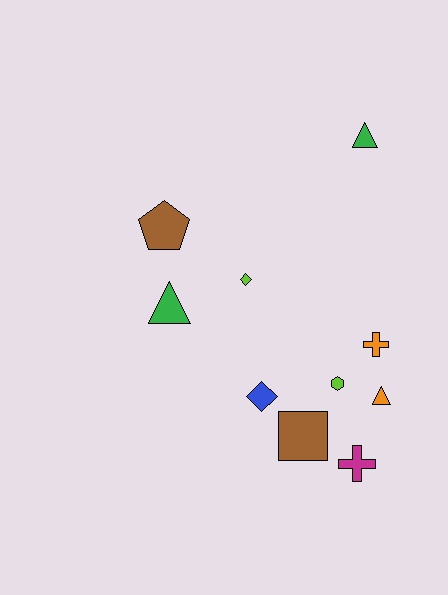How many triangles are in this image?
There are 3 triangles.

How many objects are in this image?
There are 10 objects.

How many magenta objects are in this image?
There is 1 magenta object.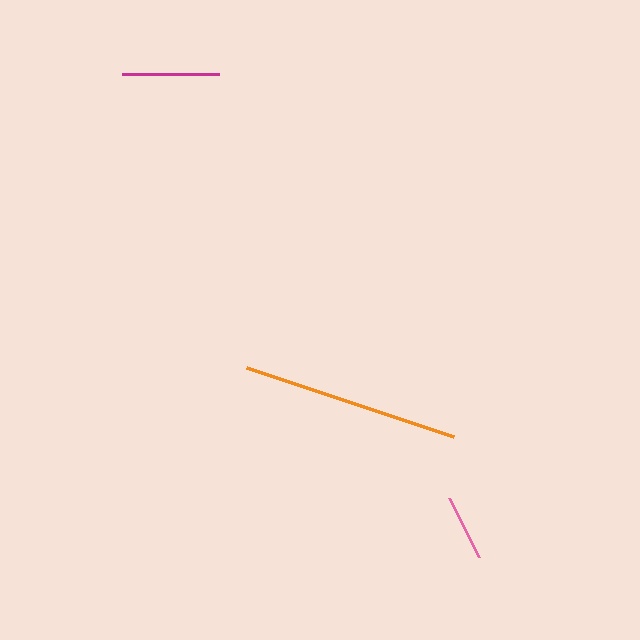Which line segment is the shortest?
The pink line is the shortest at approximately 66 pixels.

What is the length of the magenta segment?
The magenta segment is approximately 97 pixels long.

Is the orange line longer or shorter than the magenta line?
The orange line is longer than the magenta line.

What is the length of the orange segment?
The orange segment is approximately 218 pixels long.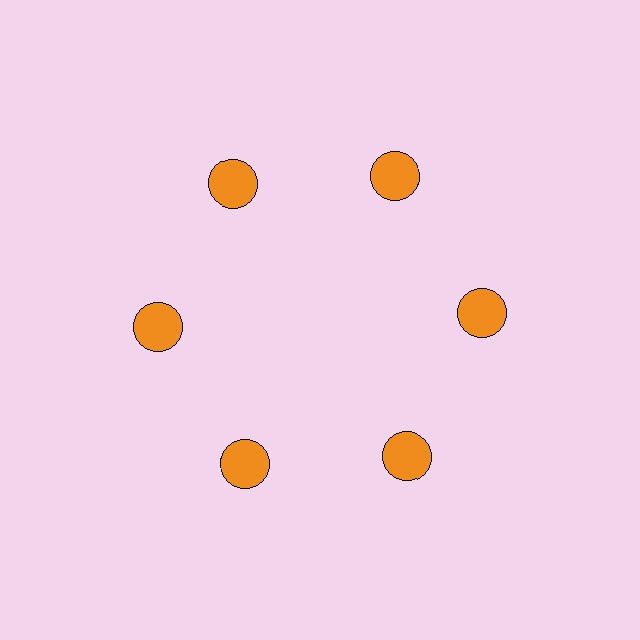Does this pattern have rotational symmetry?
Yes, this pattern has 6-fold rotational symmetry. It looks the same after rotating 60 degrees around the center.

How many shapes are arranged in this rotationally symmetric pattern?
There are 6 shapes, arranged in 6 groups of 1.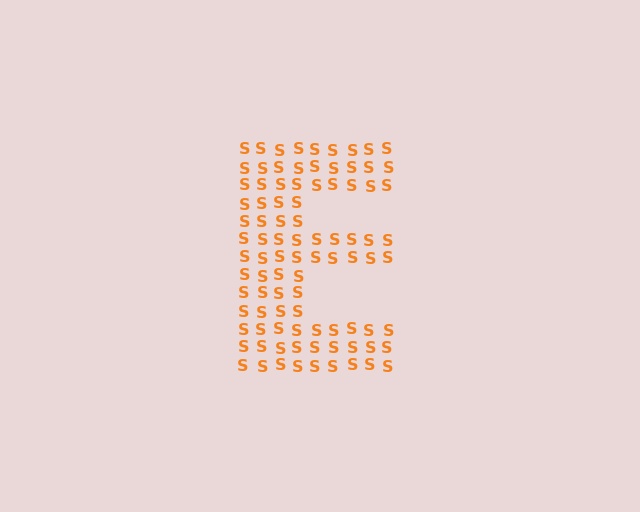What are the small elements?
The small elements are letter S's.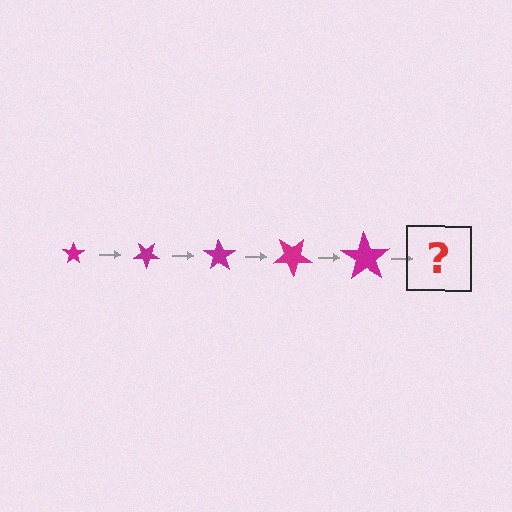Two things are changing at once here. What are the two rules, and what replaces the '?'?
The two rules are that the star grows larger each step and it rotates 35 degrees each step. The '?' should be a star, larger than the previous one and rotated 175 degrees from the start.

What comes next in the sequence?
The next element should be a star, larger than the previous one and rotated 175 degrees from the start.